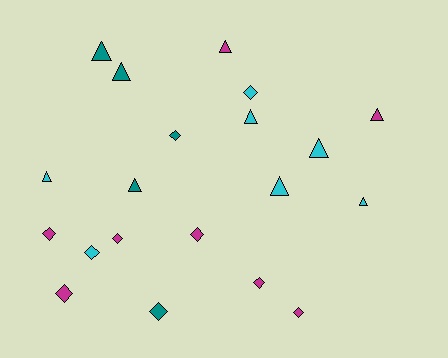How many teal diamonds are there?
There are 2 teal diamonds.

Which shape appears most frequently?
Triangle, with 10 objects.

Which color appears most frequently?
Magenta, with 8 objects.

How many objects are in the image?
There are 20 objects.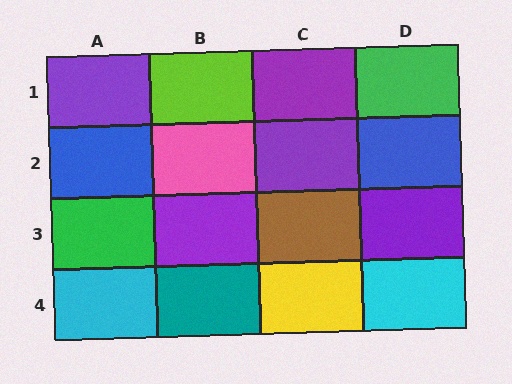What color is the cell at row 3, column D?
Purple.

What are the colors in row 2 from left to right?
Blue, pink, purple, blue.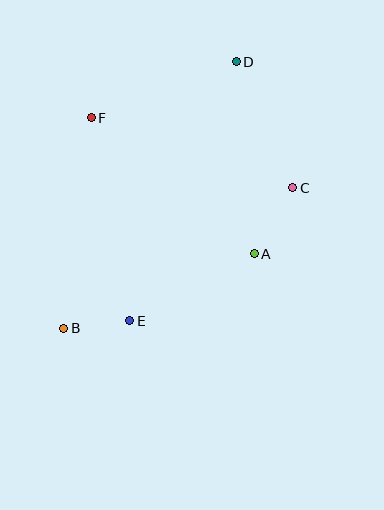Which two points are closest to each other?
Points B and E are closest to each other.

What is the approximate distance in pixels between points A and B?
The distance between A and B is approximately 204 pixels.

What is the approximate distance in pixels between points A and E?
The distance between A and E is approximately 141 pixels.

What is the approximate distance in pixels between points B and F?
The distance between B and F is approximately 212 pixels.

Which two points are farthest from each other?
Points B and D are farthest from each other.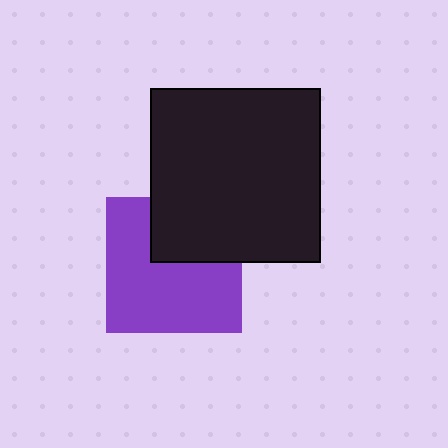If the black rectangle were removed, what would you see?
You would see the complete purple square.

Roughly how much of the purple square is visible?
Most of it is visible (roughly 67%).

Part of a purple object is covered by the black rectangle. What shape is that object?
It is a square.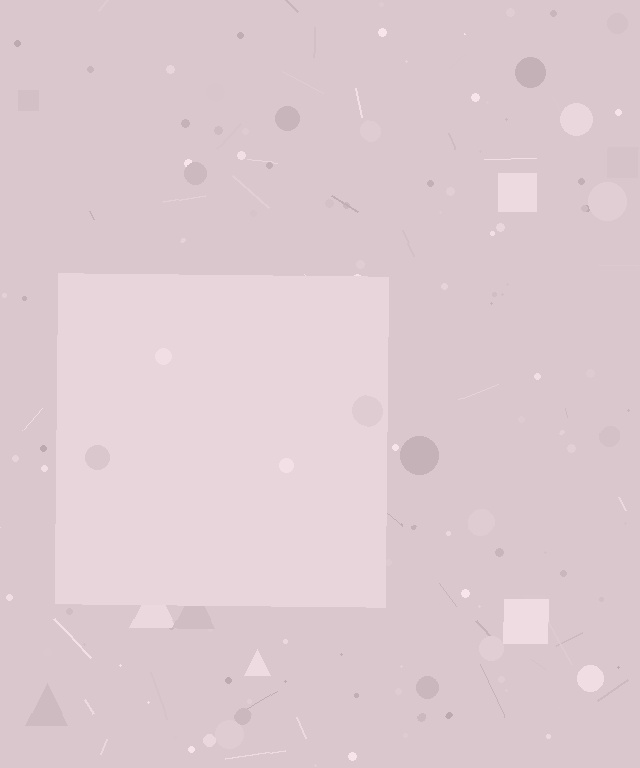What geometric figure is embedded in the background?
A square is embedded in the background.